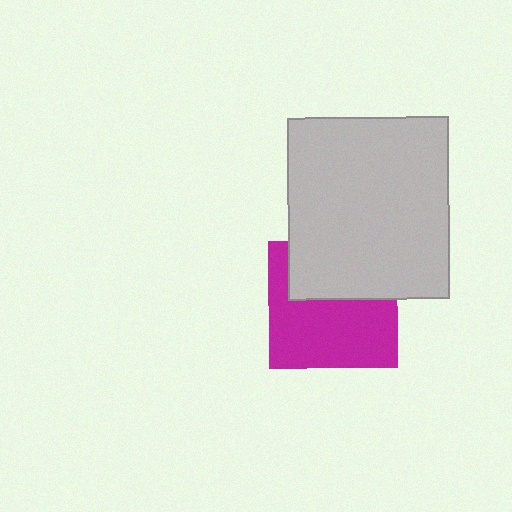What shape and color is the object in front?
The object in front is a light gray rectangle.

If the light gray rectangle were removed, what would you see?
You would see the complete magenta square.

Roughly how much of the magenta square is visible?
About half of it is visible (roughly 60%).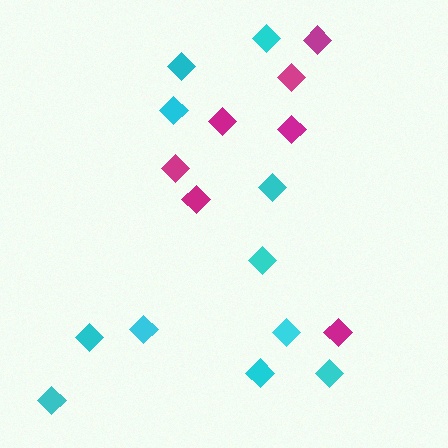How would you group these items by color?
There are 2 groups: one group of magenta diamonds (7) and one group of cyan diamonds (11).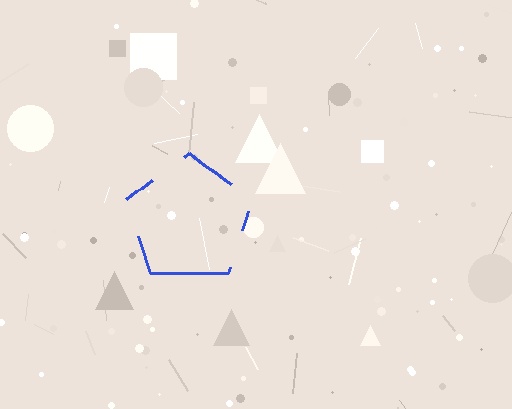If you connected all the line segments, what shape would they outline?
They would outline a pentagon.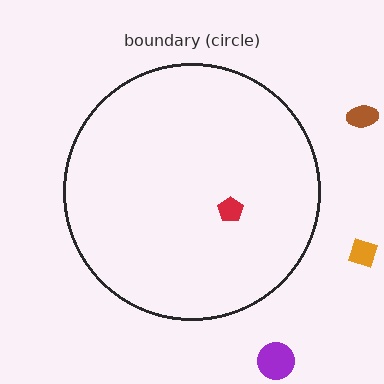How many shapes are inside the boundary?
1 inside, 3 outside.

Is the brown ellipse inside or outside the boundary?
Outside.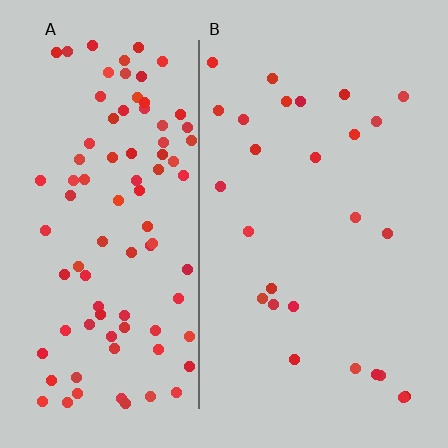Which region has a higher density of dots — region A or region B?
A (the left).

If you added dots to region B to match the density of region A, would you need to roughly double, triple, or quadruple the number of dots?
Approximately triple.